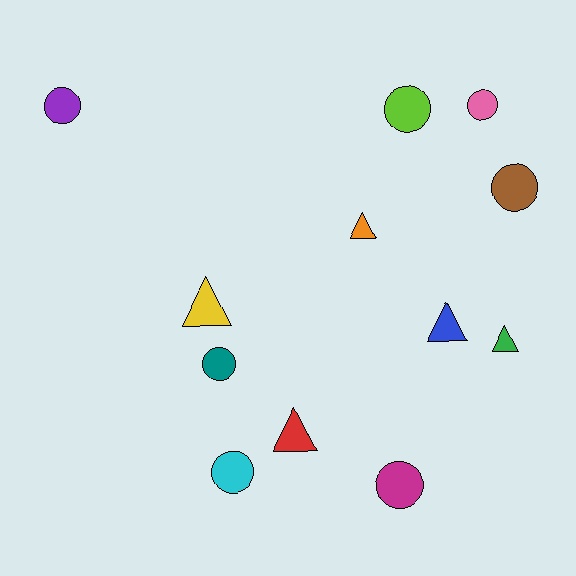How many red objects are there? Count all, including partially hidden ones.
There is 1 red object.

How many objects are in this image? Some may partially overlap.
There are 12 objects.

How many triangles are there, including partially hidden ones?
There are 5 triangles.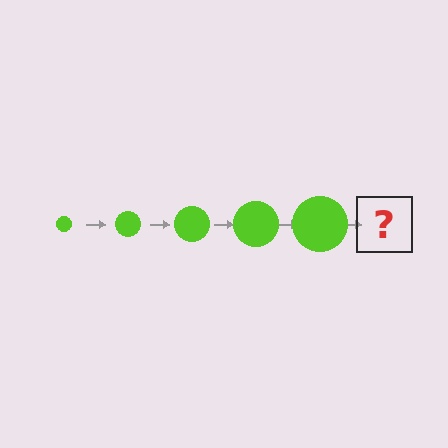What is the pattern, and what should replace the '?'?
The pattern is that the circle gets progressively larger each step. The '?' should be a lime circle, larger than the previous one.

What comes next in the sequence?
The next element should be a lime circle, larger than the previous one.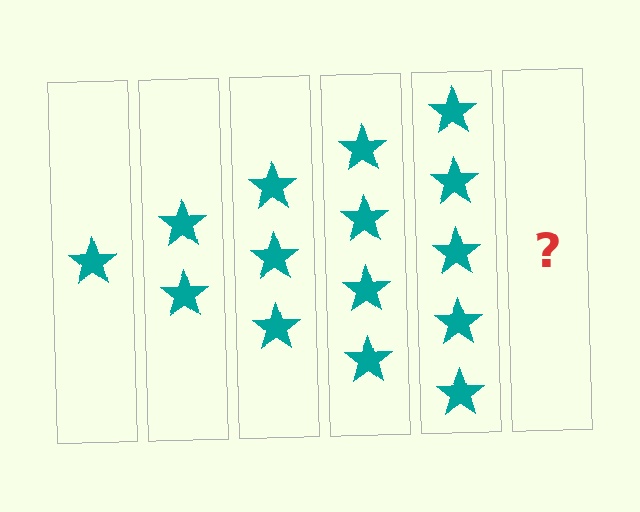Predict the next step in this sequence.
The next step is 6 stars.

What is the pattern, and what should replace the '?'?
The pattern is that each step adds one more star. The '?' should be 6 stars.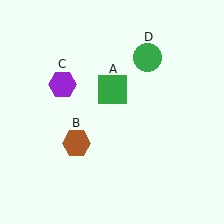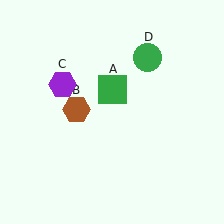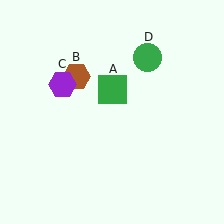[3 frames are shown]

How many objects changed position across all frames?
1 object changed position: brown hexagon (object B).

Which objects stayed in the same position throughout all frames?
Green square (object A) and purple hexagon (object C) and green circle (object D) remained stationary.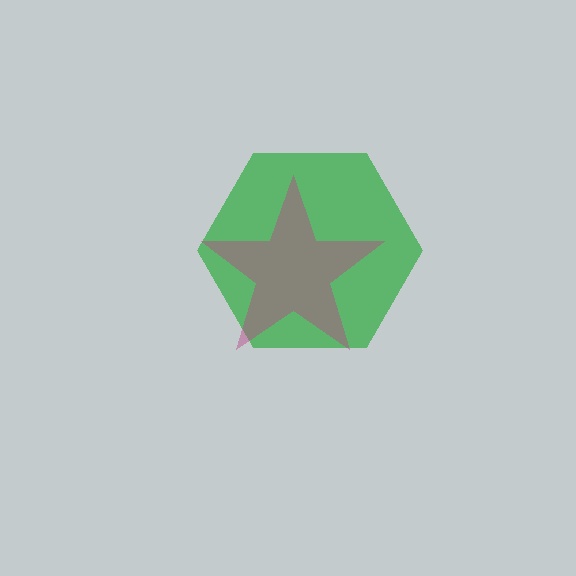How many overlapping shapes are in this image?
There are 2 overlapping shapes in the image.